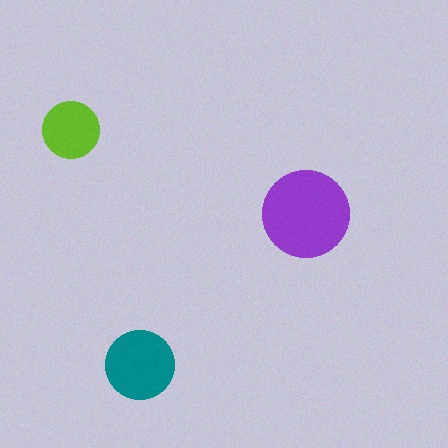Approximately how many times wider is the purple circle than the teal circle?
About 1.5 times wider.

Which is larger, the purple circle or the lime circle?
The purple one.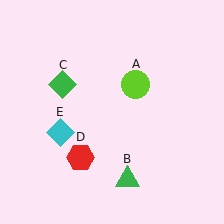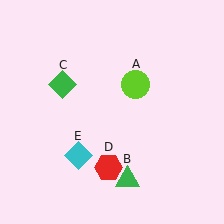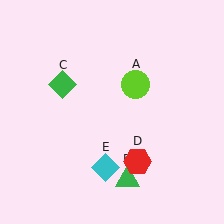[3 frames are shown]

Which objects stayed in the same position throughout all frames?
Lime circle (object A) and green triangle (object B) and green diamond (object C) remained stationary.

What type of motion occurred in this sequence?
The red hexagon (object D), cyan diamond (object E) rotated counterclockwise around the center of the scene.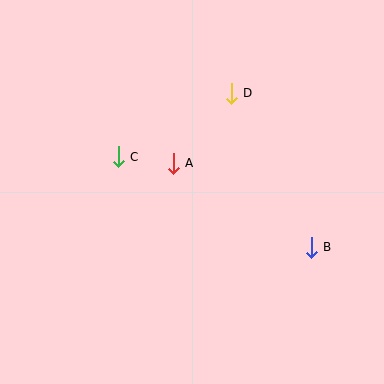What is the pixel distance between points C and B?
The distance between C and B is 213 pixels.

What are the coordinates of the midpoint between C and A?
The midpoint between C and A is at (146, 160).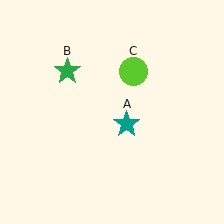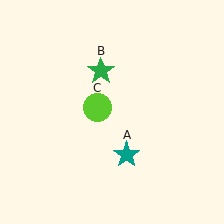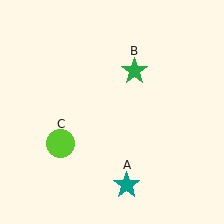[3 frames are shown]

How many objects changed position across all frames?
3 objects changed position: teal star (object A), green star (object B), lime circle (object C).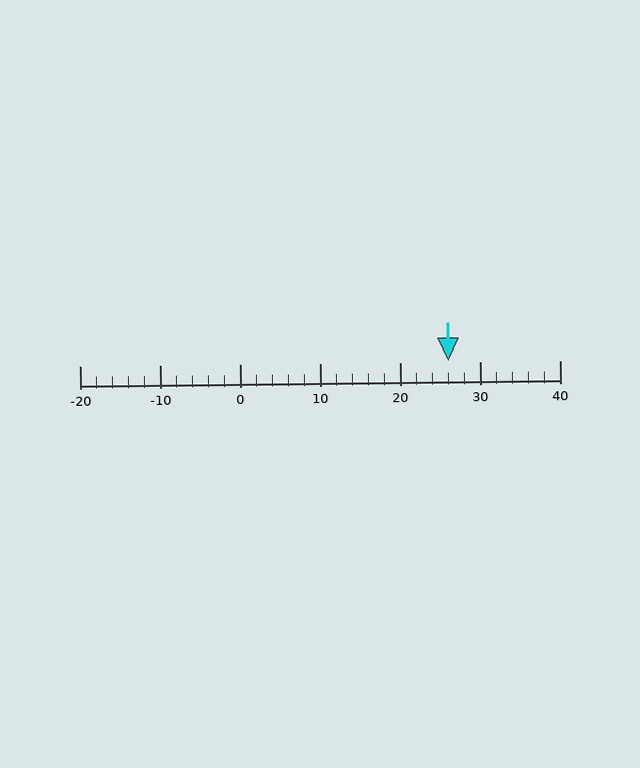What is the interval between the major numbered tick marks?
The major tick marks are spaced 10 units apart.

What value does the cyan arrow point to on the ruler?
The cyan arrow points to approximately 26.